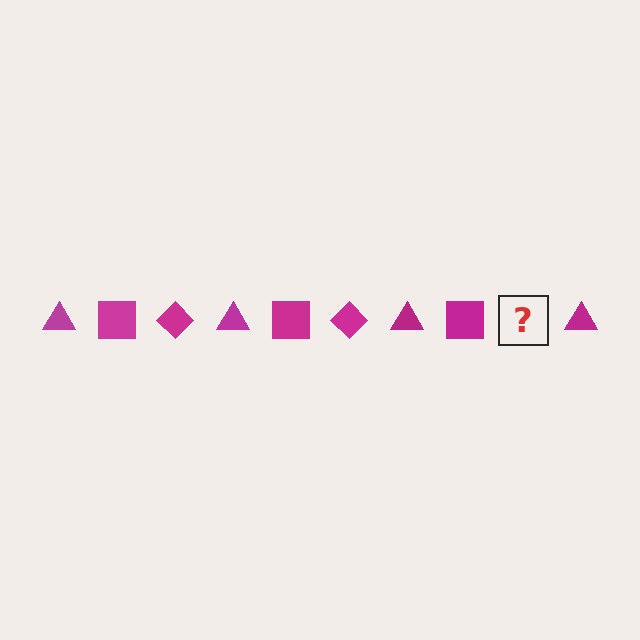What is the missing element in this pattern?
The missing element is a magenta diamond.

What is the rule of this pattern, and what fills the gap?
The rule is that the pattern cycles through triangle, square, diamond shapes in magenta. The gap should be filled with a magenta diamond.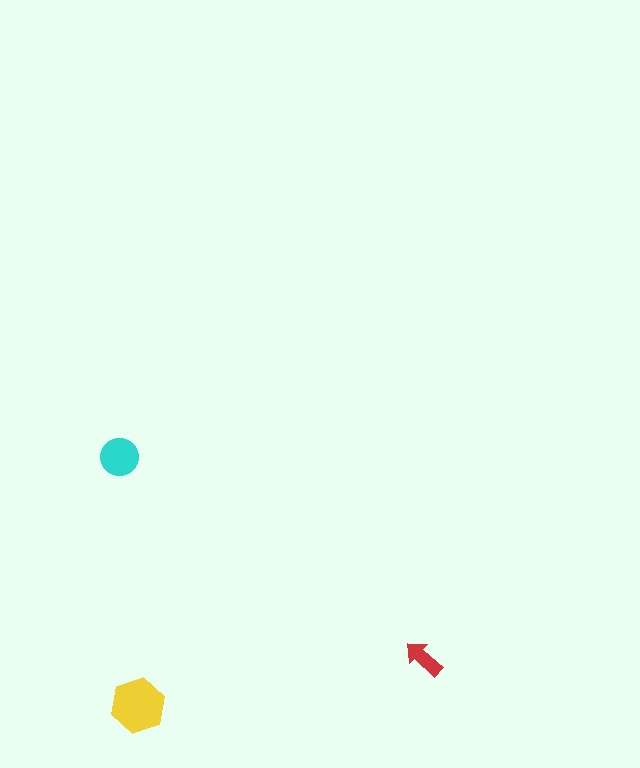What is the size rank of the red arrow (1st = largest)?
3rd.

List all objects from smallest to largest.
The red arrow, the cyan circle, the yellow hexagon.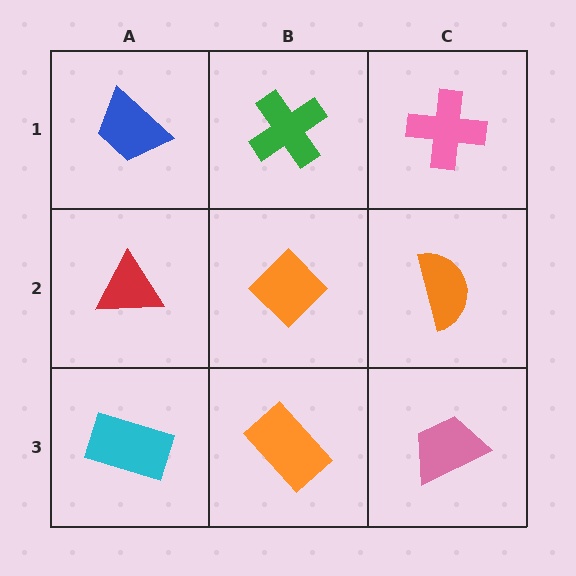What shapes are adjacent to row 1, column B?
An orange diamond (row 2, column B), a blue trapezoid (row 1, column A), a pink cross (row 1, column C).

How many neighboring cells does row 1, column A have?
2.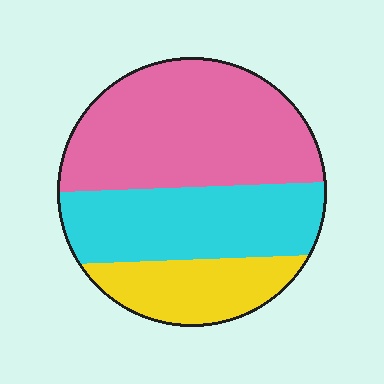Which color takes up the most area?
Pink, at roughly 50%.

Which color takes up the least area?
Yellow, at roughly 20%.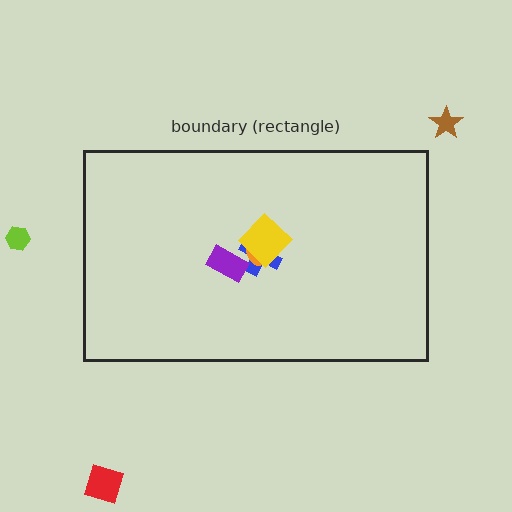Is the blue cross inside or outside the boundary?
Inside.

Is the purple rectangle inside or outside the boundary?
Inside.